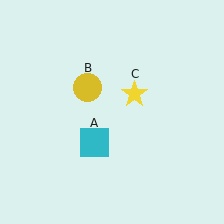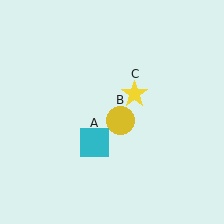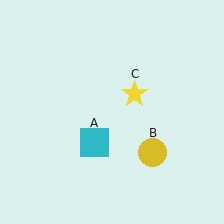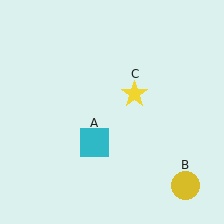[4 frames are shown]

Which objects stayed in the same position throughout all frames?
Cyan square (object A) and yellow star (object C) remained stationary.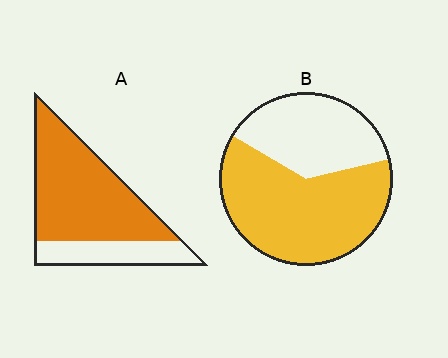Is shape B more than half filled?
Yes.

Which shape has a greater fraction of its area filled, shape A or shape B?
Shape A.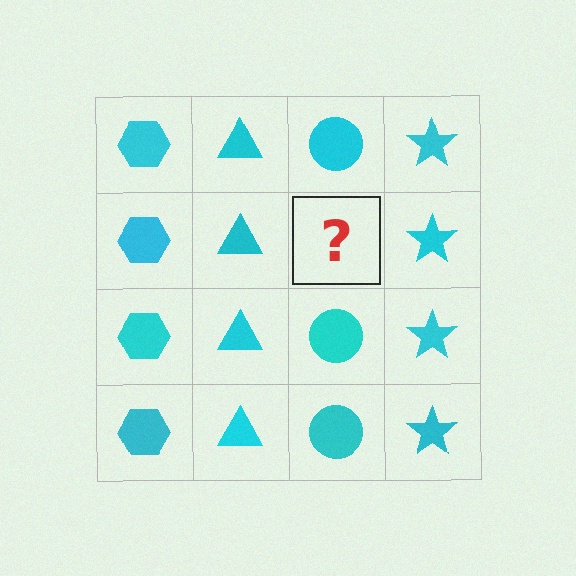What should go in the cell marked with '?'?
The missing cell should contain a cyan circle.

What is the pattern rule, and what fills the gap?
The rule is that each column has a consistent shape. The gap should be filled with a cyan circle.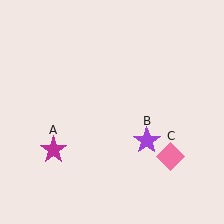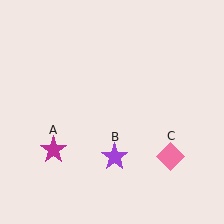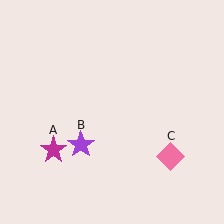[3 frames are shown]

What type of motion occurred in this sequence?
The purple star (object B) rotated clockwise around the center of the scene.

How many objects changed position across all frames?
1 object changed position: purple star (object B).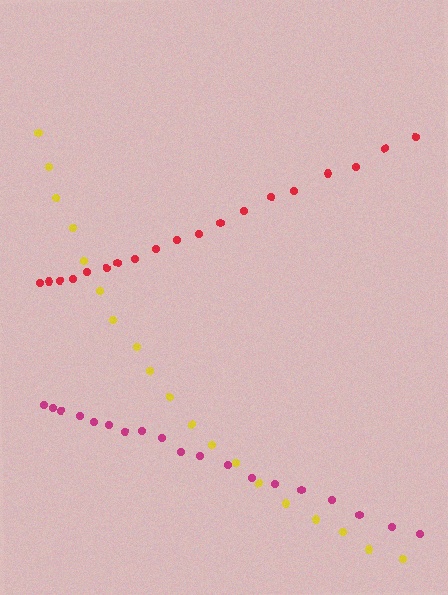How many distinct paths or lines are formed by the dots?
There are 3 distinct paths.